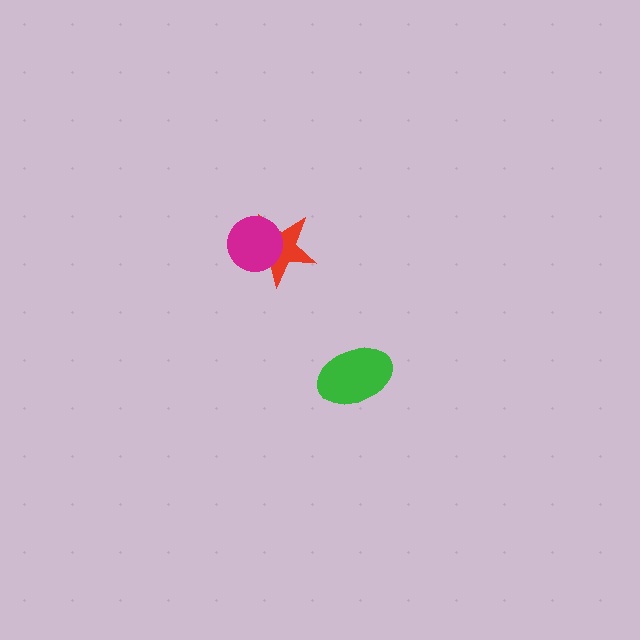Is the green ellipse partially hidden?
No, no other shape covers it.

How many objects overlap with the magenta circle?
1 object overlaps with the magenta circle.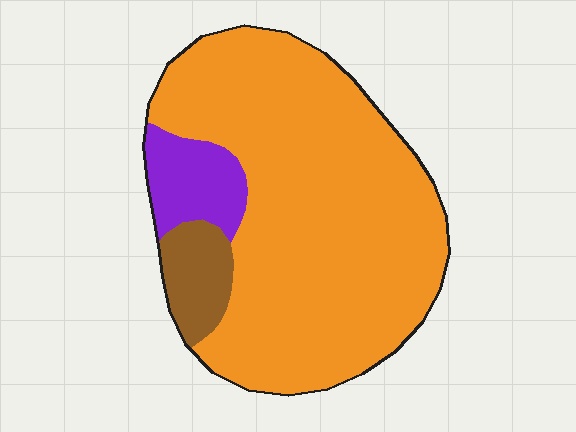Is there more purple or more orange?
Orange.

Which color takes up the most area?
Orange, at roughly 80%.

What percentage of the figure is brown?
Brown covers about 10% of the figure.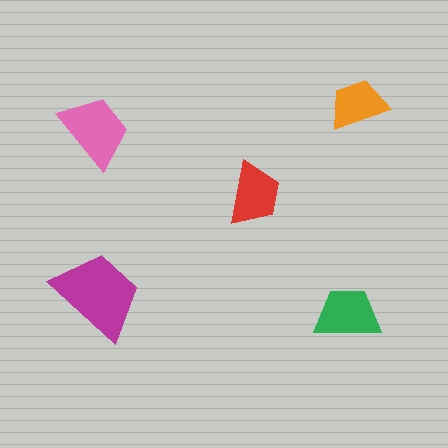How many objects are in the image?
There are 5 objects in the image.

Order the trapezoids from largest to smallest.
the magenta one, the pink one, the green one, the red one, the orange one.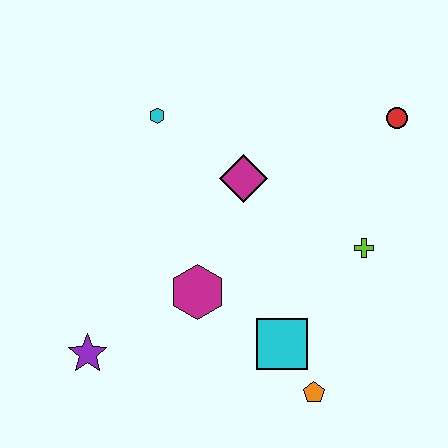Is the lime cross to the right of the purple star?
Yes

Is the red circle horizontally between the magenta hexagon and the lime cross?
No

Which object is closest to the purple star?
The magenta hexagon is closest to the purple star.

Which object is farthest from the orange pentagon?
The cyan hexagon is farthest from the orange pentagon.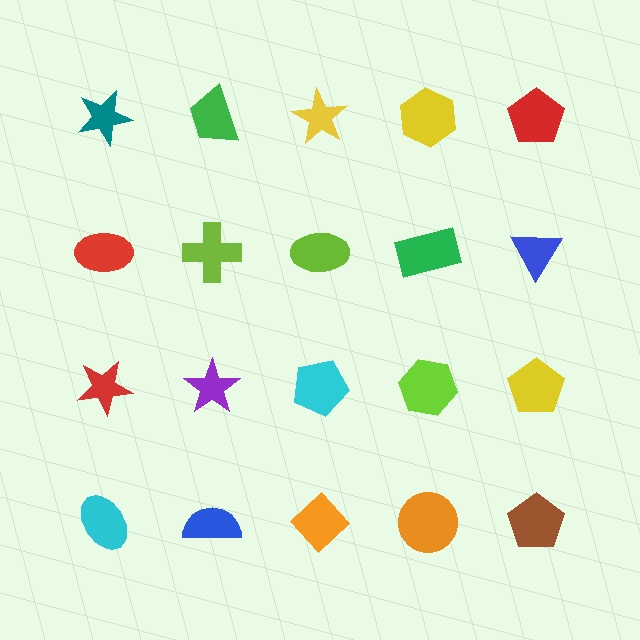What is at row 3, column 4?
A lime hexagon.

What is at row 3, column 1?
A red star.